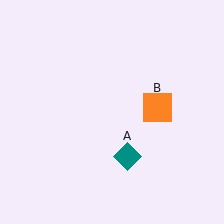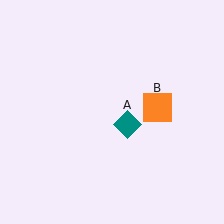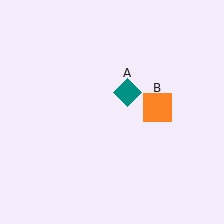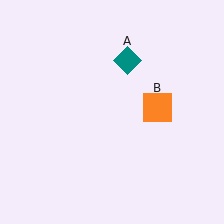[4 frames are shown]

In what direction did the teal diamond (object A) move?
The teal diamond (object A) moved up.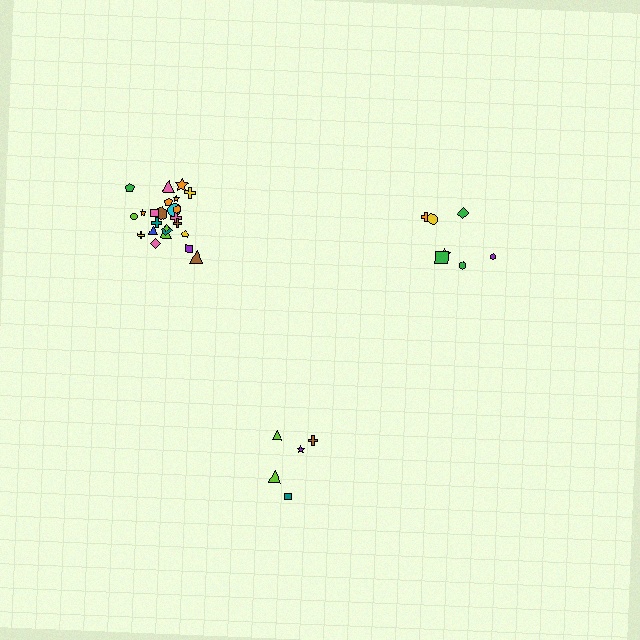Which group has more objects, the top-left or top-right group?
The top-left group.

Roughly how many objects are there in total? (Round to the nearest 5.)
Roughly 35 objects in total.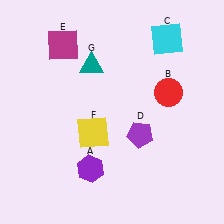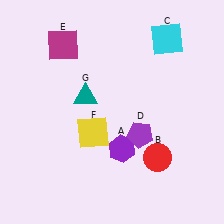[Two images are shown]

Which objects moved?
The objects that moved are: the purple hexagon (A), the red circle (B), the teal triangle (G).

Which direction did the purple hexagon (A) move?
The purple hexagon (A) moved right.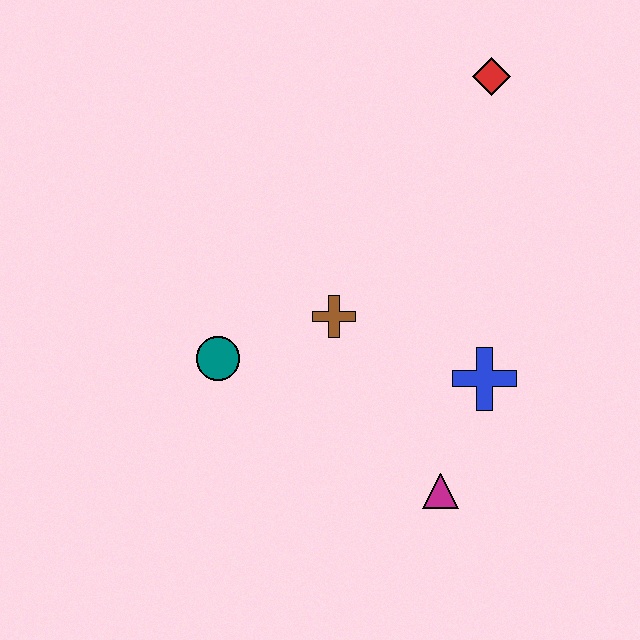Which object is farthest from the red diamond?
The magenta triangle is farthest from the red diamond.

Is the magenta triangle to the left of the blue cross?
Yes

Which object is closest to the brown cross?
The teal circle is closest to the brown cross.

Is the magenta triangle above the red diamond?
No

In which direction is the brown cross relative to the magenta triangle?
The brown cross is above the magenta triangle.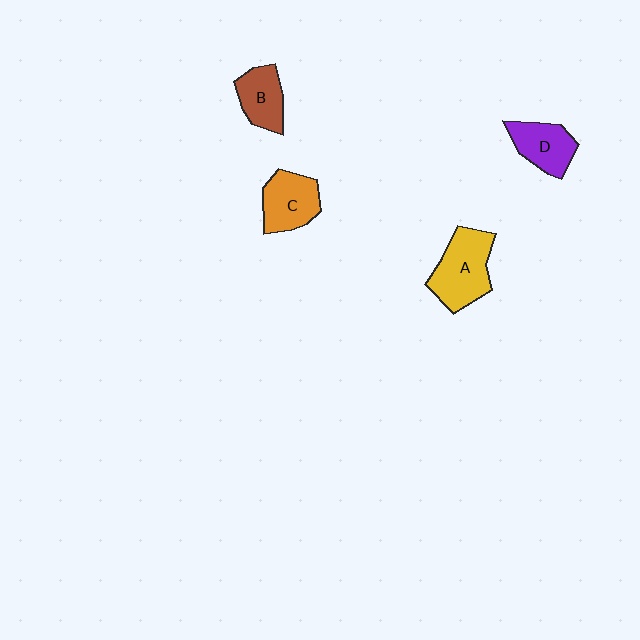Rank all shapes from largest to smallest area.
From largest to smallest: A (yellow), C (orange), D (purple), B (brown).